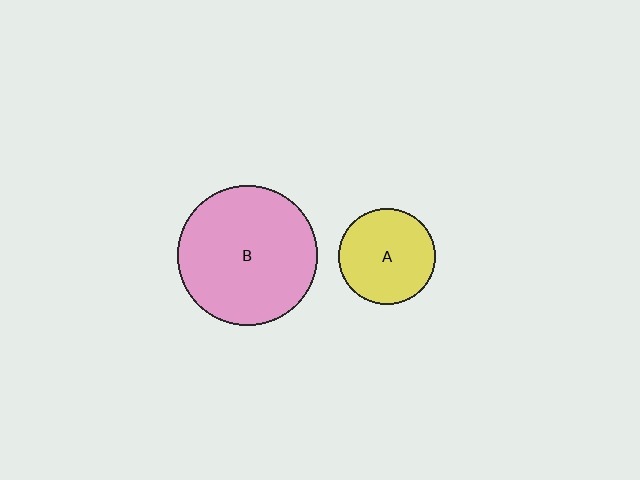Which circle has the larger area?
Circle B (pink).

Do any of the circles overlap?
No, none of the circles overlap.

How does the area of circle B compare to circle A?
Approximately 2.1 times.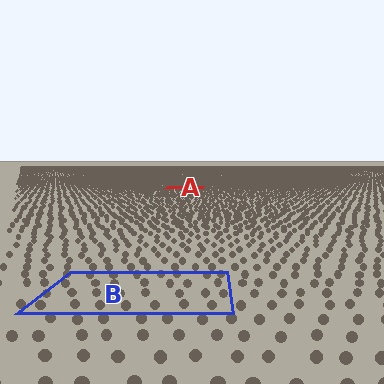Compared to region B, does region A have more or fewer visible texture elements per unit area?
Region A has more texture elements per unit area — they are packed more densely because it is farther away.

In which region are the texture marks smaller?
The texture marks are smaller in region A, because it is farther away.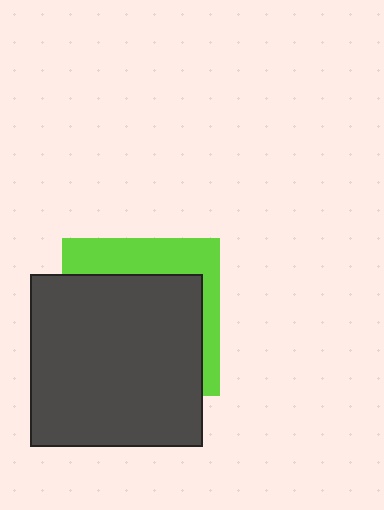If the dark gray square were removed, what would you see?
You would see the complete lime square.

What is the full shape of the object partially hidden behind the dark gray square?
The partially hidden object is a lime square.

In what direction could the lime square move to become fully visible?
The lime square could move up. That would shift it out from behind the dark gray square entirely.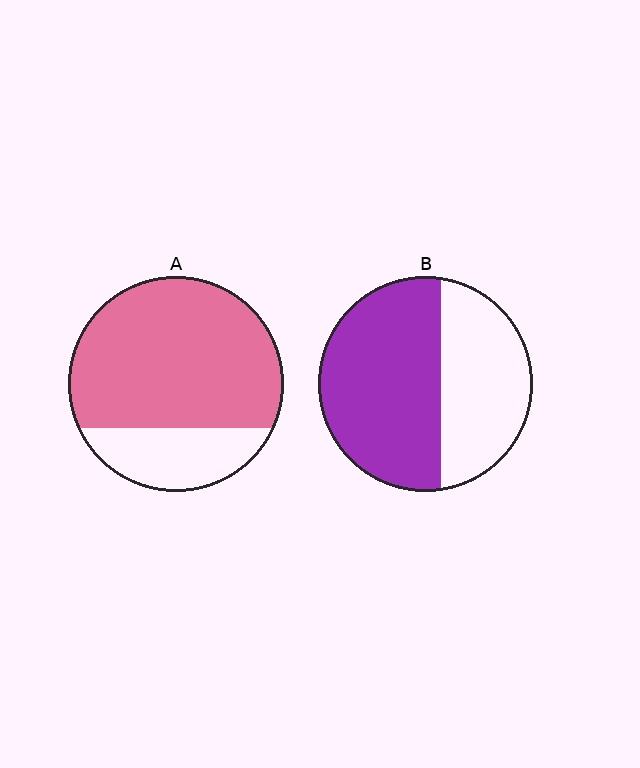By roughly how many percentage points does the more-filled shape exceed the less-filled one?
By roughly 15 percentage points (A over B).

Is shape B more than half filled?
Yes.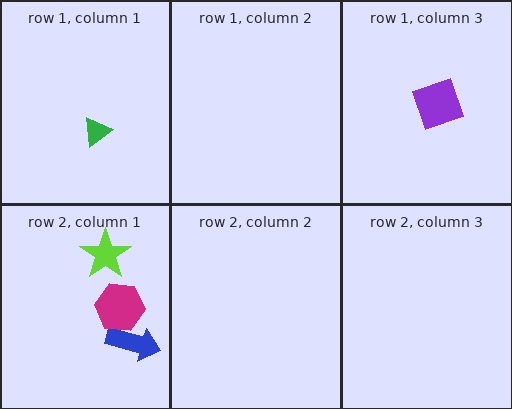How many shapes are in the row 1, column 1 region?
1.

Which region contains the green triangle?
The row 1, column 1 region.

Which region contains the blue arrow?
The row 2, column 1 region.